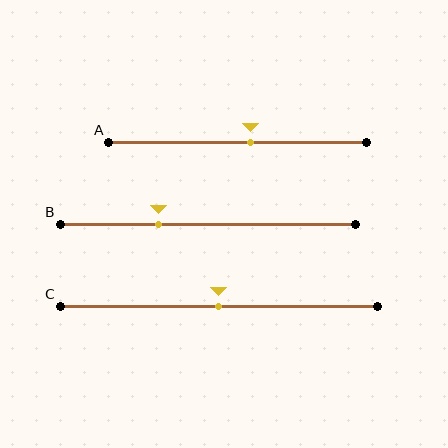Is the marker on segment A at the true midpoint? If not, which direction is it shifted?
No, the marker on segment A is shifted to the right by about 5% of the segment length.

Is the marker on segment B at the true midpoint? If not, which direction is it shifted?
No, the marker on segment B is shifted to the left by about 17% of the segment length.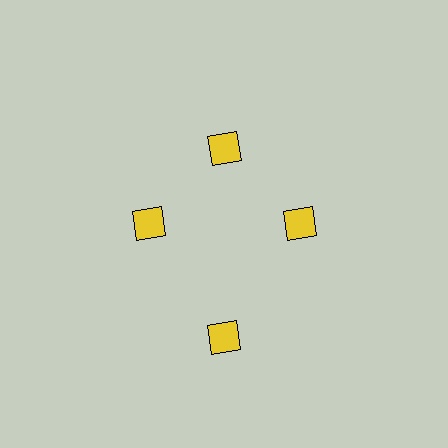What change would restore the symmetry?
The symmetry would be restored by moving it inward, back onto the ring so that all 4 diamonds sit at equal angles and equal distance from the center.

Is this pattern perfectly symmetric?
No. The 4 yellow diamonds are arranged in a ring, but one element near the 6 o'clock position is pushed outward from the center, breaking the 4-fold rotational symmetry.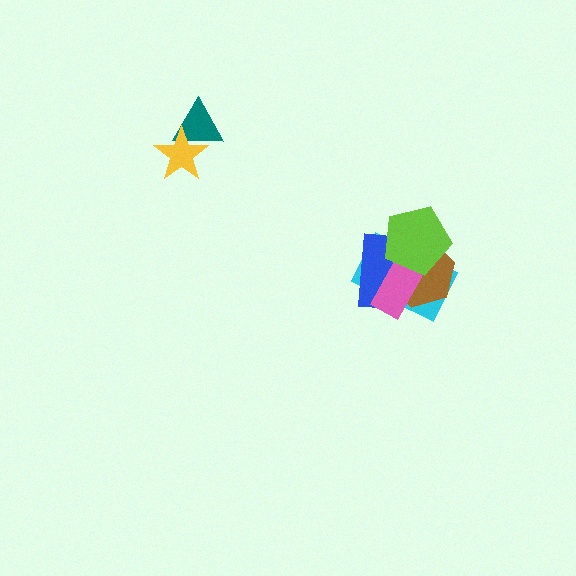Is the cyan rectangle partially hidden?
Yes, it is partially covered by another shape.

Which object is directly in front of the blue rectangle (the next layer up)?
The pink rectangle is directly in front of the blue rectangle.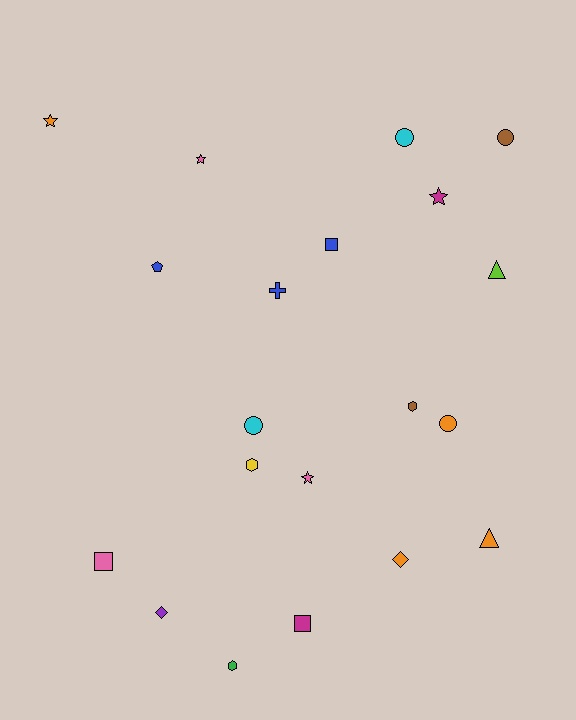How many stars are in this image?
There are 4 stars.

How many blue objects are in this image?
There are 3 blue objects.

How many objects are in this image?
There are 20 objects.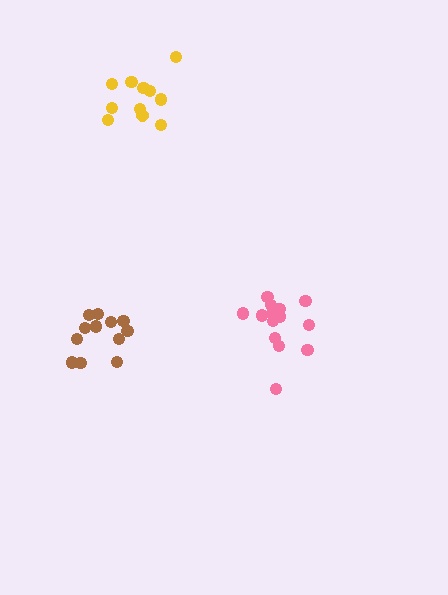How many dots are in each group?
Group 1: 14 dots, Group 2: 11 dots, Group 3: 12 dots (37 total).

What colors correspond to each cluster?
The clusters are colored: pink, yellow, brown.